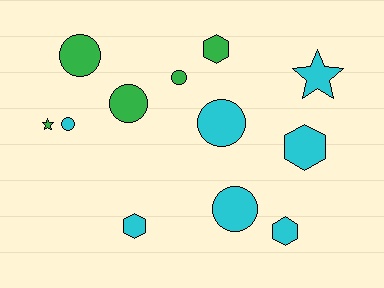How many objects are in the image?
There are 12 objects.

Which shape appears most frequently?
Circle, with 6 objects.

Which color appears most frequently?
Cyan, with 7 objects.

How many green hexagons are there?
There is 1 green hexagon.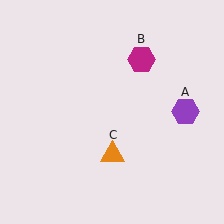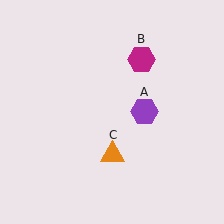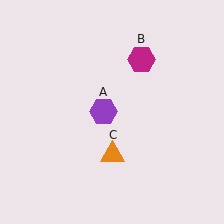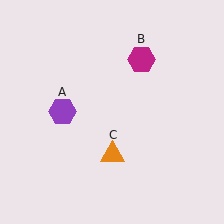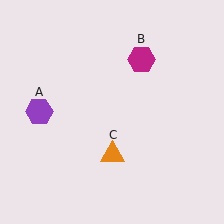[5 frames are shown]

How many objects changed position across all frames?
1 object changed position: purple hexagon (object A).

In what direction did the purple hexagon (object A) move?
The purple hexagon (object A) moved left.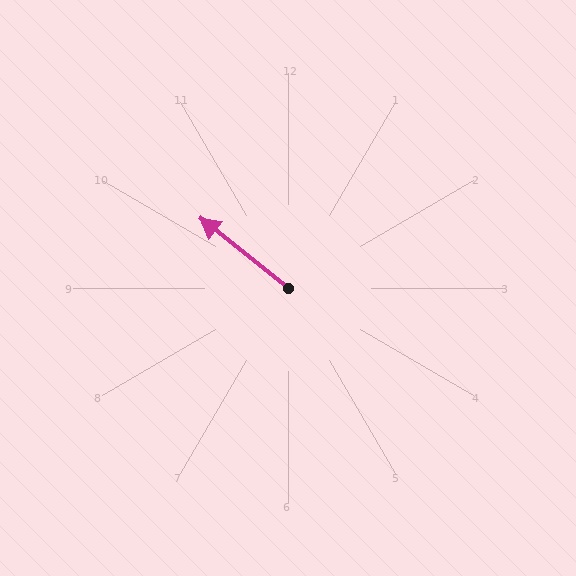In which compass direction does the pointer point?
Northwest.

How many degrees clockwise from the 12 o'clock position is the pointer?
Approximately 309 degrees.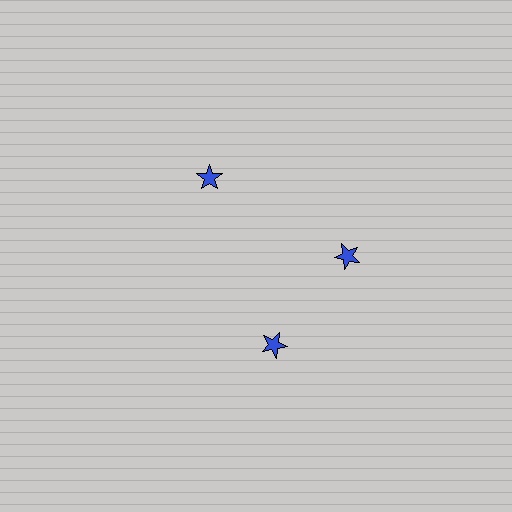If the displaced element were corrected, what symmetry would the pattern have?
It would have 3-fold rotational symmetry — the pattern would map onto itself every 120 degrees.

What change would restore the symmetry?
The symmetry would be restored by rotating it back into even spacing with its neighbors so that all 3 stars sit at equal angles and equal distance from the center.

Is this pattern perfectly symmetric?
No. The 3 blue stars are arranged in a ring, but one element near the 7 o'clock position is rotated out of alignment along the ring, breaking the 3-fold rotational symmetry.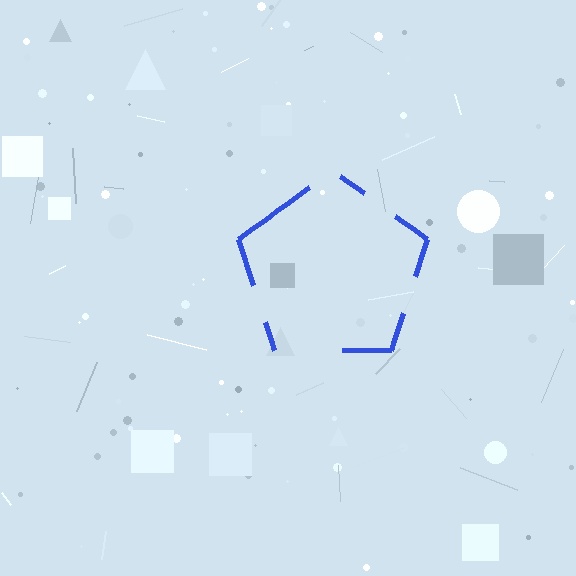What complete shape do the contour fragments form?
The contour fragments form a pentagon.